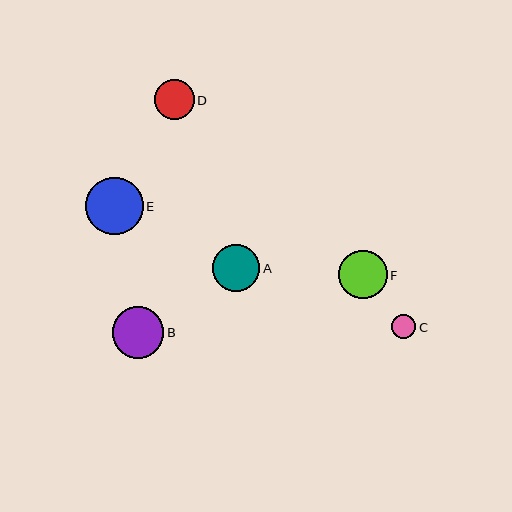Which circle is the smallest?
Circle C is the smallest with a size of approximately 24 pixels.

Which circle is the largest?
Circle E is the largest with a size of approximately 57 pixels.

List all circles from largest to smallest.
From largest to smallest: E, B, F, A, D, C.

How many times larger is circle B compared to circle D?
Circle B is approximately 1.3 times the size of circle D.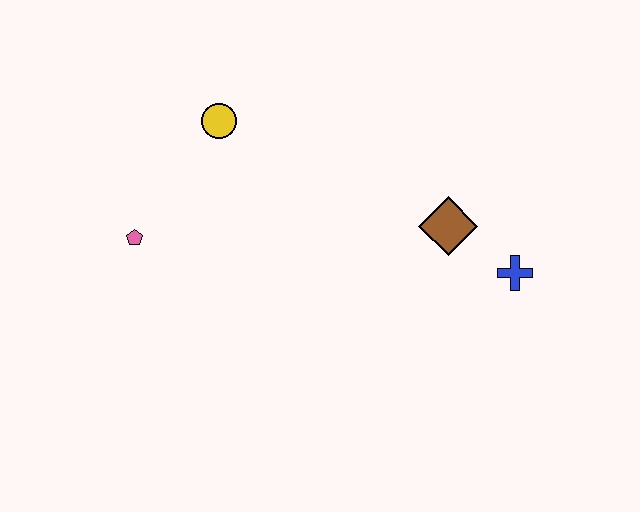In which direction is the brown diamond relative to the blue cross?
The brown diamond is to the left of the blue cross.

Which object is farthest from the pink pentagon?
The blue cross is farthest from the pink pentagon.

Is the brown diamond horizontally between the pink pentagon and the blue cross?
Yes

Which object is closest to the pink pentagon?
The yellow circle is closest to the pink pentagon.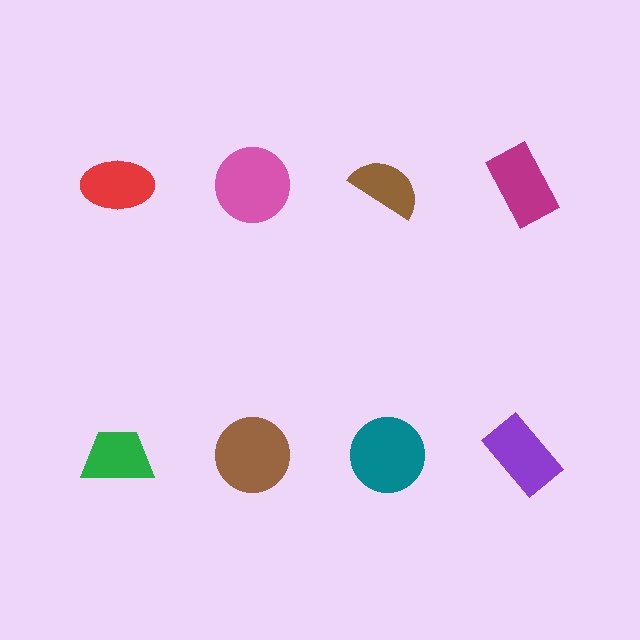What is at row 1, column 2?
A pink circle.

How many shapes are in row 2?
4 shapes.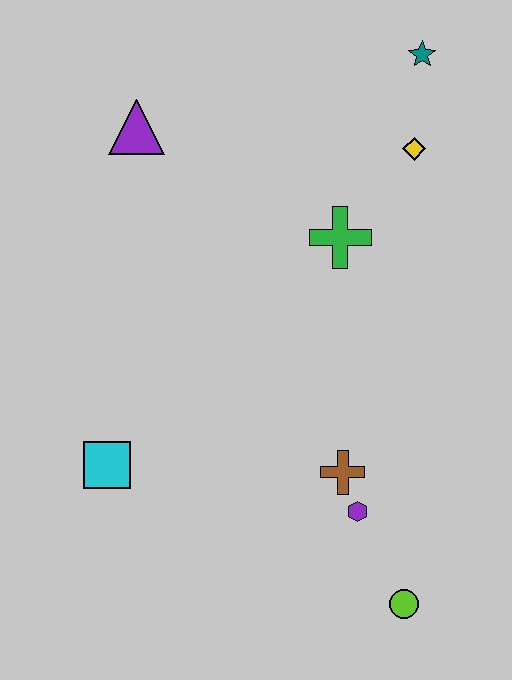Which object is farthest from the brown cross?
The teal star is farthest from the brown cross.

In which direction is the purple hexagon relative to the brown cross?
The purple hexagon is below the brown cross.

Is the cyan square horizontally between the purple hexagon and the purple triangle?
No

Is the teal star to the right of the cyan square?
Yes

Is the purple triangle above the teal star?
No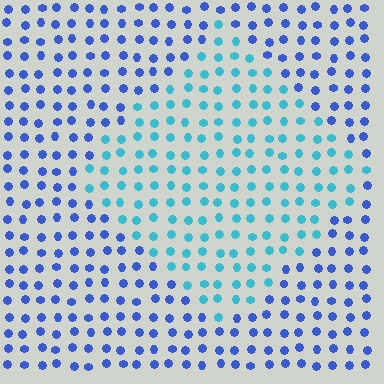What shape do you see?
I see a diamond.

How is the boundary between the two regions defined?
The boundary is defined purely by a slight shift in hue (about 39 degrees). Spacing, size, and orientation are identical on both sides.